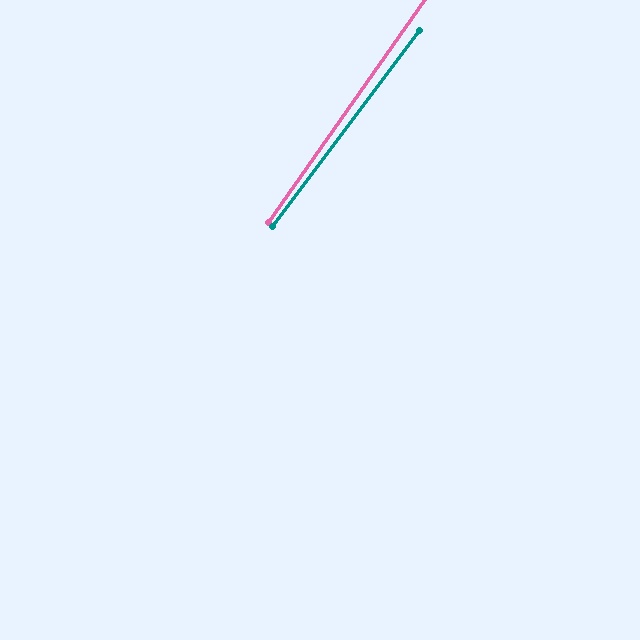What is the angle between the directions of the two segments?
Approximately 2 degrees.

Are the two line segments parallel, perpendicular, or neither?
Parallel — their directions differ by only 1.9°.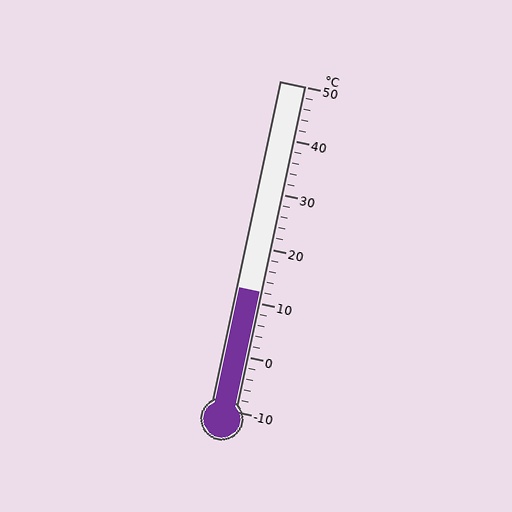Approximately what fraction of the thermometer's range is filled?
The thermometer is filled to approximately 35% of its range.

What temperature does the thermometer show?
The thermometer shows approximately 12°C.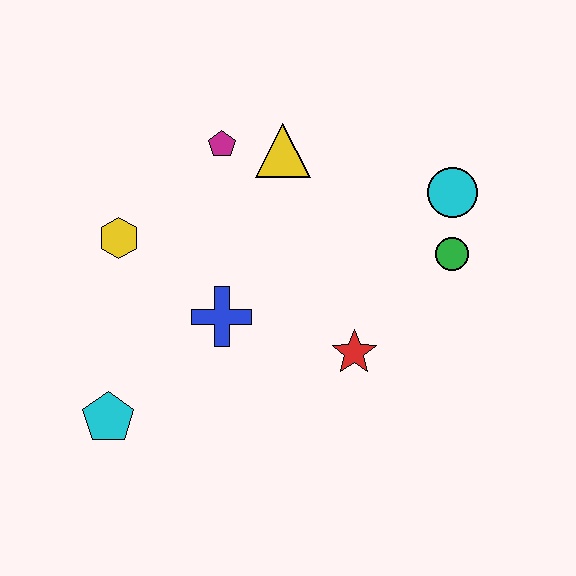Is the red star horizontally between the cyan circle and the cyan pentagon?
Yes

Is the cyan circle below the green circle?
No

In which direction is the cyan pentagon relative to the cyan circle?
The cyan pentagon is to the left of the cyan circle.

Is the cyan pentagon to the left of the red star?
Yes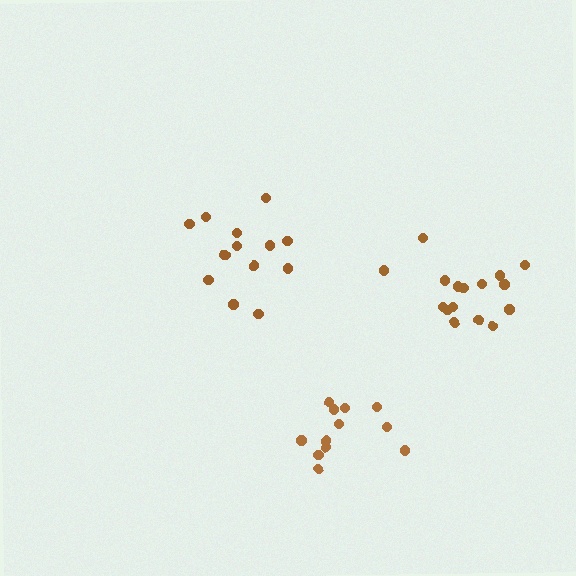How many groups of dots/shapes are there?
There are 3 groups.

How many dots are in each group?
Group 1: 16 dots, Group 2: 14 dots, Group 3: 12 dots (42 total).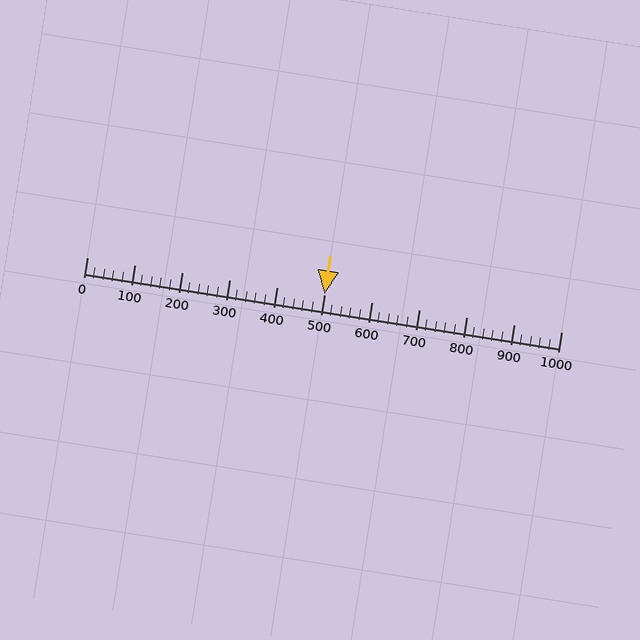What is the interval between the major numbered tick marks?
The major tick marks are spaced 100 units apart.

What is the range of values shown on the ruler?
The ruler shows values from 0 to 1000.